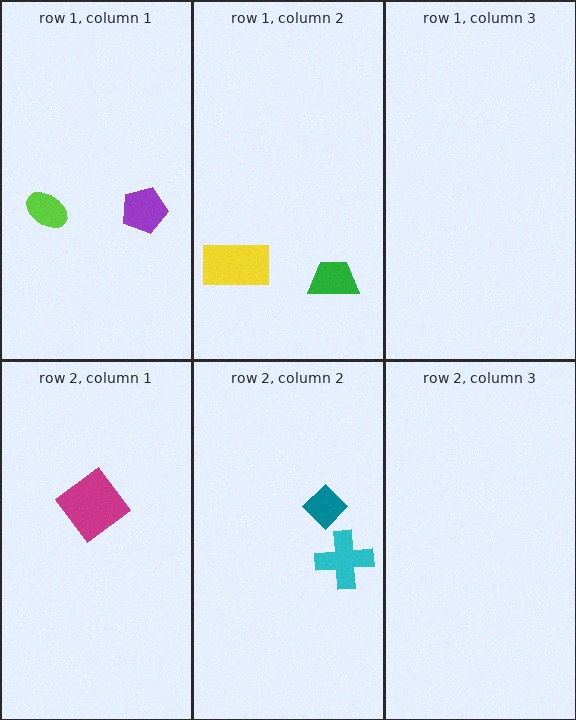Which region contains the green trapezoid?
The row 1, column 2 region.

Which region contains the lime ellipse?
The row 1, column 1 region.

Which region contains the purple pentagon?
The row 1, column 1 region.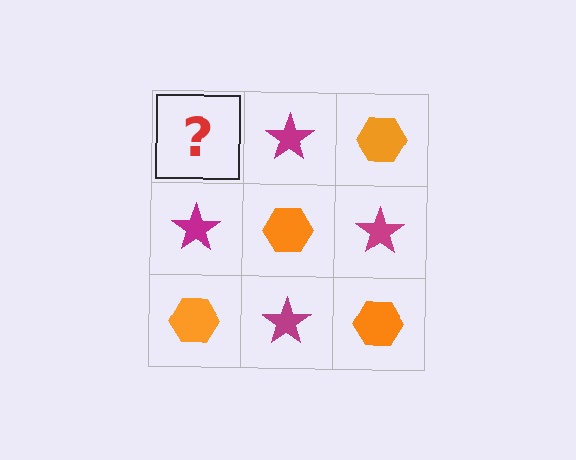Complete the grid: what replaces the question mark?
The question mark should be replaced with an orange hexagon.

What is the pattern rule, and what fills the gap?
The rule is that it alternates orange hexagon and magenta star in a checkerboard pattern. The gap should be filled with an orange hexagon.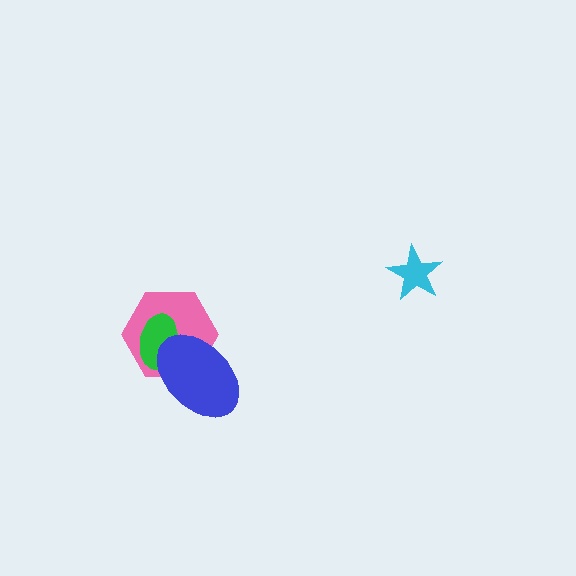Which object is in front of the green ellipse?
The blue ellipse is in front of the green ellipse.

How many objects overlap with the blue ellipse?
2 objects overlap with the blue ellipse.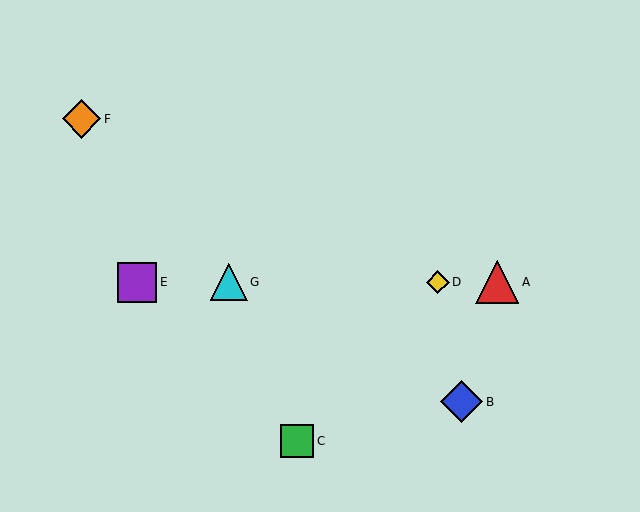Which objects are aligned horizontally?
Objects A, D, E, G are aligned horizontally.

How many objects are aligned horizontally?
4 objects (A, D, E, G) are aligned horizontally.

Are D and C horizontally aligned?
No, D is at y≈282 and C is at y≈441.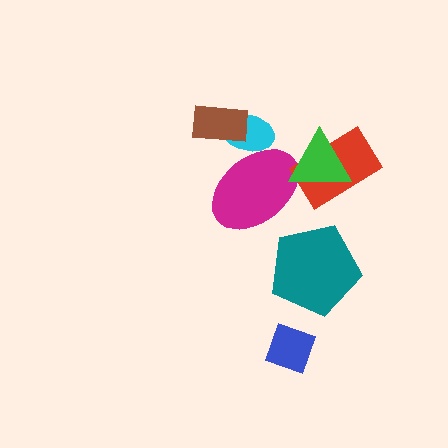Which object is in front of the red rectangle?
The green triangle is in front of the red rectangle.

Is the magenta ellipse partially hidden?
Yes, it is partially covered by another shape.